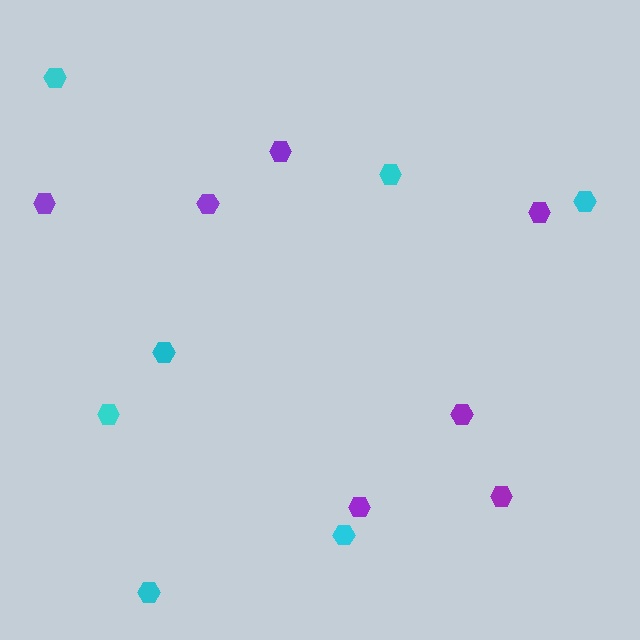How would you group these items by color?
There are 2 groups: one group of cyan hexagons (7) and one group of purple hexagons (7).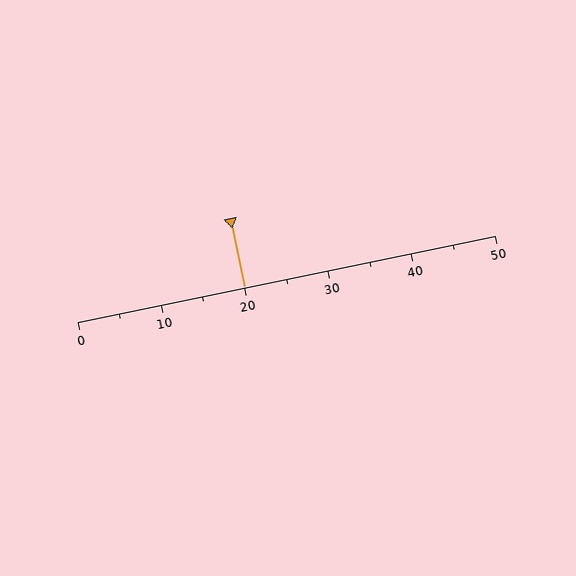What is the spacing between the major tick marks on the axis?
The major ticks are spaced 10 apart.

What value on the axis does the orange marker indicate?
The marker indicates approximately 20.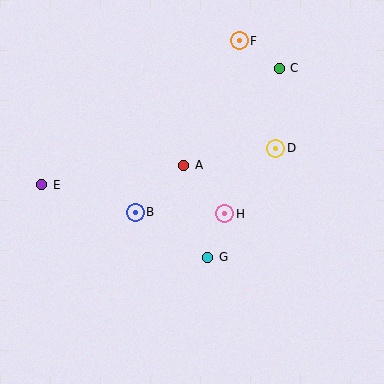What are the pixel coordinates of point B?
Point B is at (135, 212).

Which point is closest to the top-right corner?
Point C is closest to the top-right corner.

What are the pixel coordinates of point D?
Point D is at (276, 148).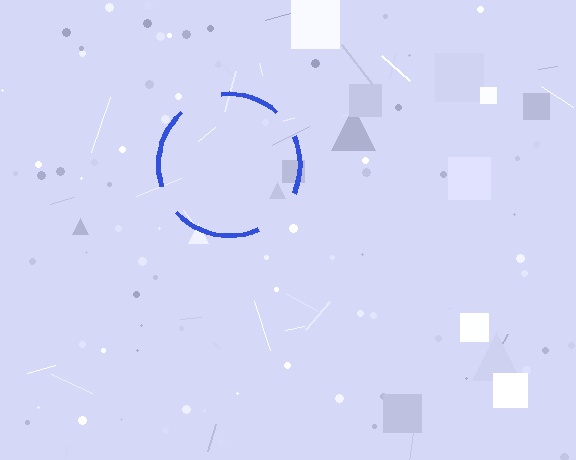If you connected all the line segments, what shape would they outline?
They would outline a circle.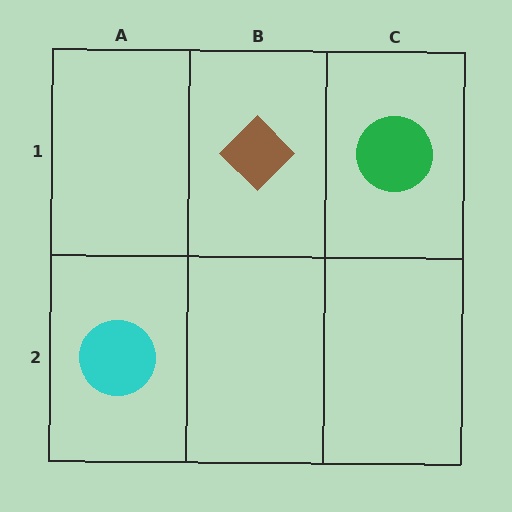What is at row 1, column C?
A green circle.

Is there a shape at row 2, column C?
No, that cell is empty.